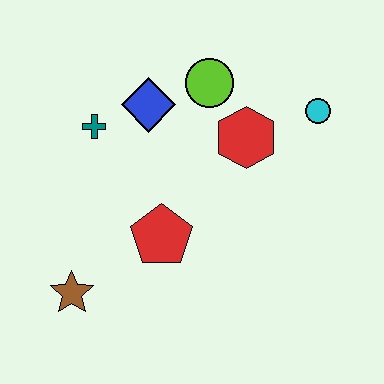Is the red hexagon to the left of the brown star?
No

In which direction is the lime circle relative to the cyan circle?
The lime circle is to the left of the cyan circle.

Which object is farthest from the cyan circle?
The brown star is farthest from the cyan circle.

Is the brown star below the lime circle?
Yes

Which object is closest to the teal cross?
The blue diamond is closest to the teal cross.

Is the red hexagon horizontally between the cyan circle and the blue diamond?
Yes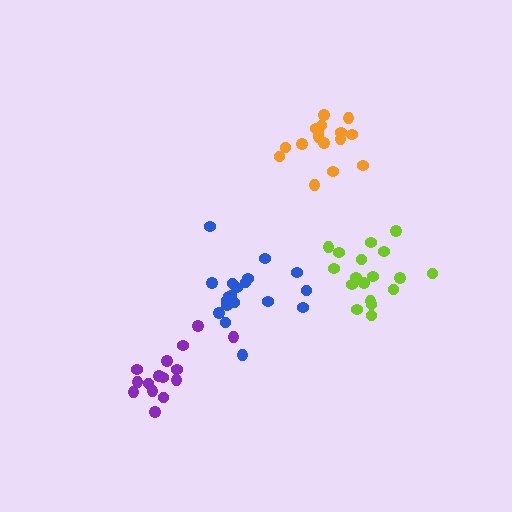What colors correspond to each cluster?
The clusters are colored: purple, lime, orange, blue.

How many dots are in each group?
Group 1: 15 dots, Group 2: 18 dots, Group 3: 16 dots, Group 4: 19 dots (68 total).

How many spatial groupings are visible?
There are 4 spatial groupings.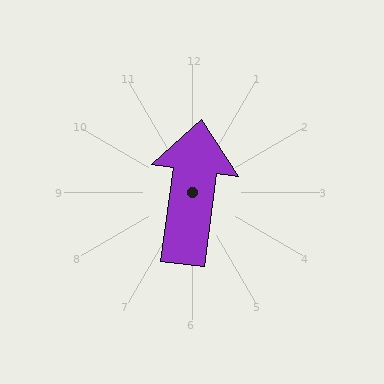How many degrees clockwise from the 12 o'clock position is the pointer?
Approximately 7 degrees.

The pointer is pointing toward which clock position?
Roughly 12 o'clock.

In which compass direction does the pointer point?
North.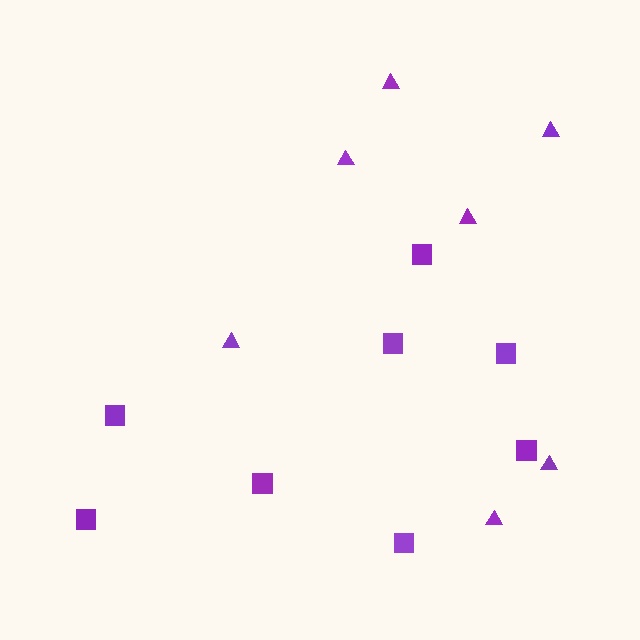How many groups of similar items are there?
There are 2 groups: one group of squares (8) and one group of triangles (7).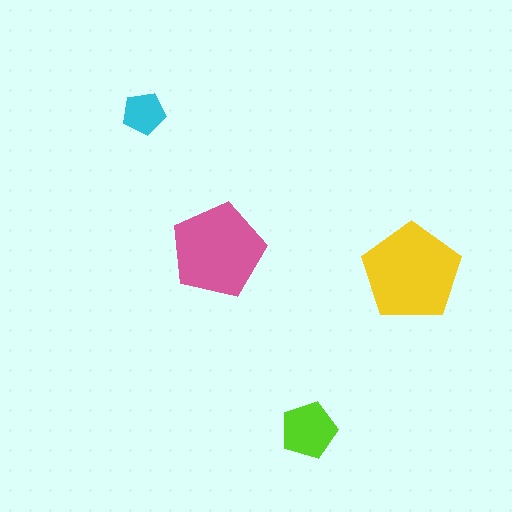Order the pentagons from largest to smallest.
the yellow one, the pink one, the lime one, the cyan one.